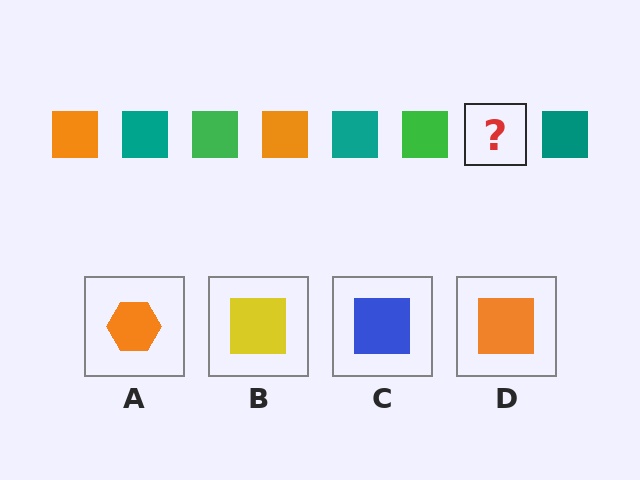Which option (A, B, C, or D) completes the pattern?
D.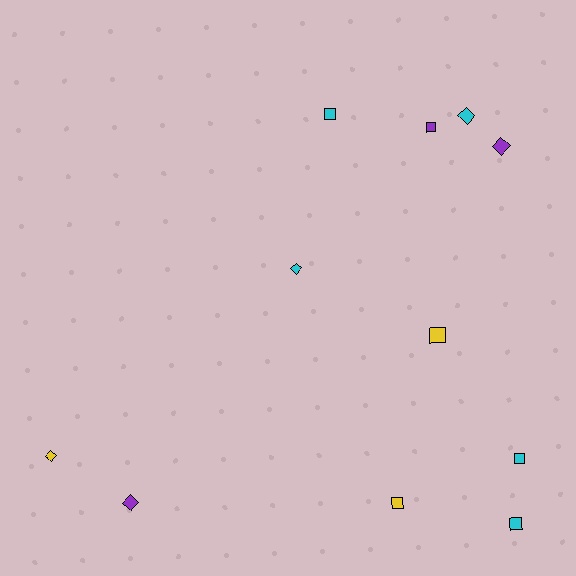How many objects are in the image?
There are 11 objects.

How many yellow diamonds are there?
There is 1 yellow diamond.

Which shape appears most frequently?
Square, with 6 objects.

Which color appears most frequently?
Cyan, with 5 objects.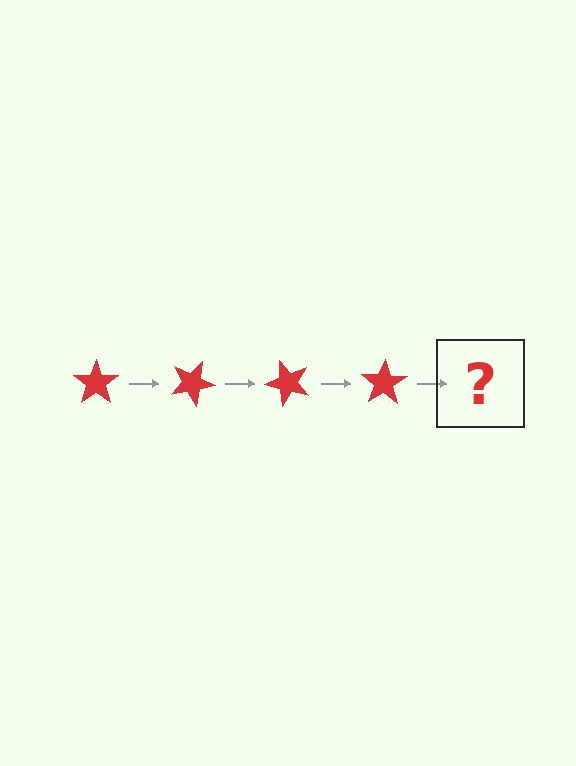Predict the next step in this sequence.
The next step is a red star rotated 100 degrees.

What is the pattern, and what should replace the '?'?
The pattern is that the star rotates 25 degrees each step. The '?' should be a red star rotated 100 degrees.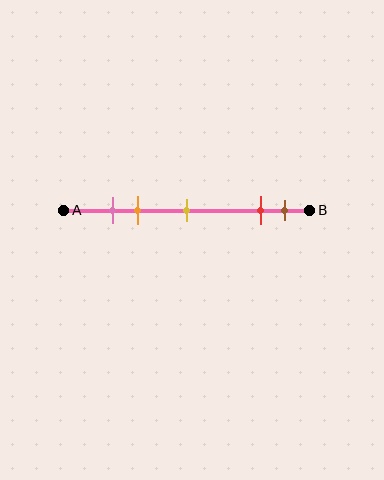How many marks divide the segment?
There are 5 marks dividing the segment.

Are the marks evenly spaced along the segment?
No, the marks are not evenly spaced.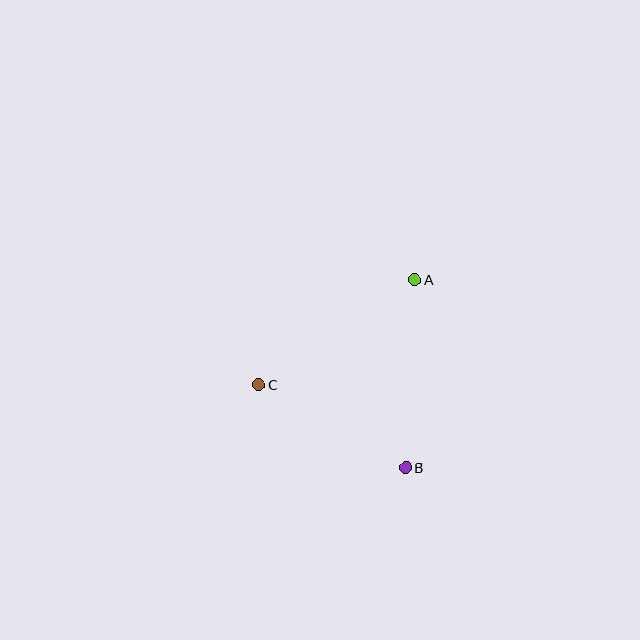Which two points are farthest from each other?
Points A and B are farthest from each other.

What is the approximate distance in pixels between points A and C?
The distance between A and C is approximately 188 pixels.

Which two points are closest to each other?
Points B and C are closest to each other.